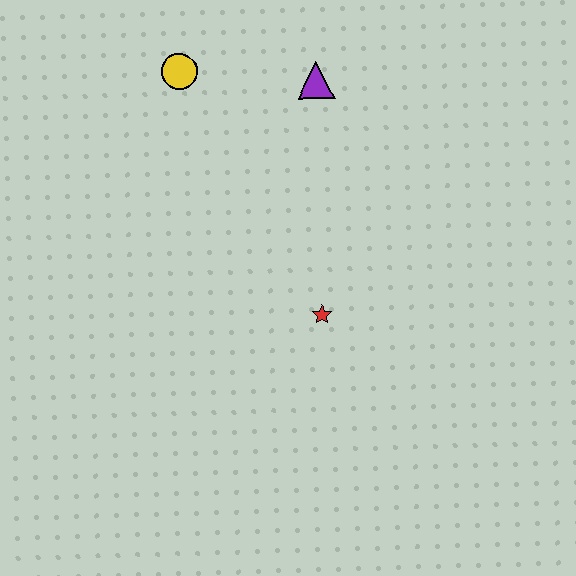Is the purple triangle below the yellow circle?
Yes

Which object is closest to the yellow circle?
The purple triangle is closest to the yellow circle.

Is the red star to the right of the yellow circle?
Yes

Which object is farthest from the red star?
The yellow circle is farthest from the red star.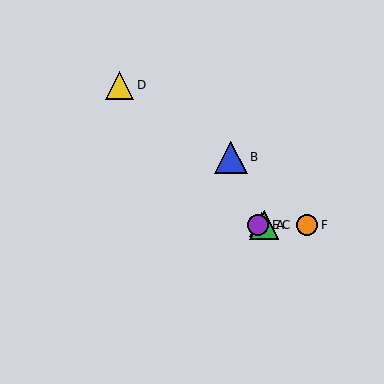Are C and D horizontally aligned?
No, C is at y≈225 and D is at y≈85.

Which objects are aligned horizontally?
Objects A, C, E, F are aligned horizontally.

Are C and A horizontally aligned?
Yes, both are at y≈225.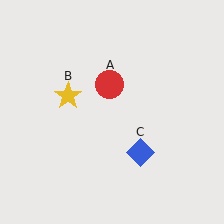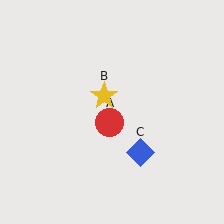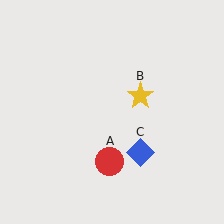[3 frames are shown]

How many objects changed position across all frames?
2 objects changed position: red circle (object A), yellow star (object B).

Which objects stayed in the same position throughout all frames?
Blue diamond (object C) remained stationary.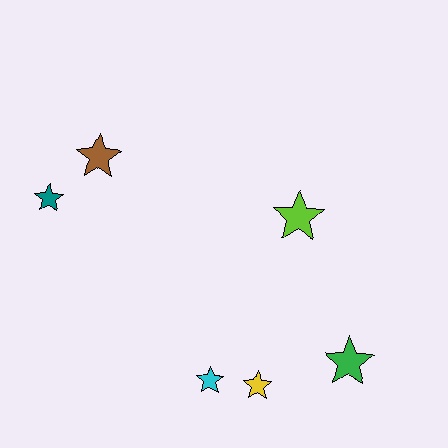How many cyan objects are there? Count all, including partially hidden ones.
There is 1 cyan object.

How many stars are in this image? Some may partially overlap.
There are 6 stars.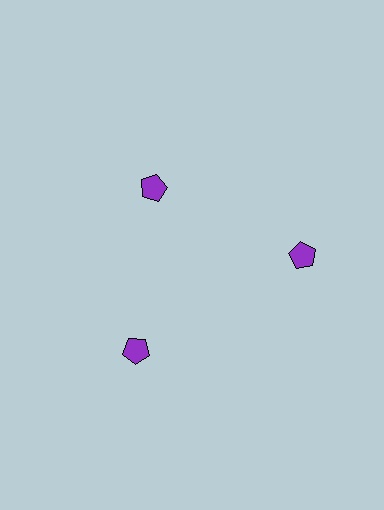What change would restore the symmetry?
The symmetry would be restored by moving it outward, back onto the ring so that all 3 pentagons sit at equal angles and equal distance from the center.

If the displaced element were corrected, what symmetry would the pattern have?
It would have 3-fold rotational symmetry — the pattern would map onto itself every 120 degrees.